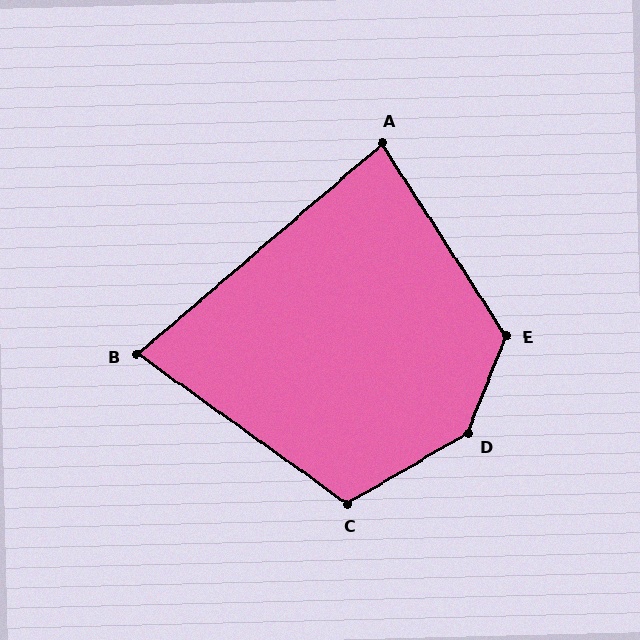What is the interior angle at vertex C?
Approximately 114 degrees (obtuse).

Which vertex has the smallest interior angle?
B, at approximately 76 degrees.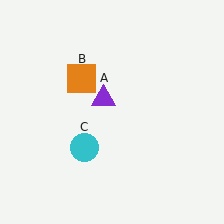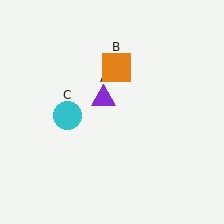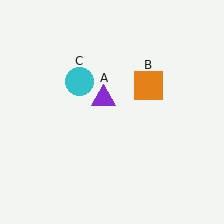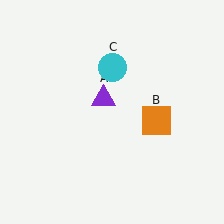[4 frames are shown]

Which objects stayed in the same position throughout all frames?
Purple triangle (object A) remained stationary.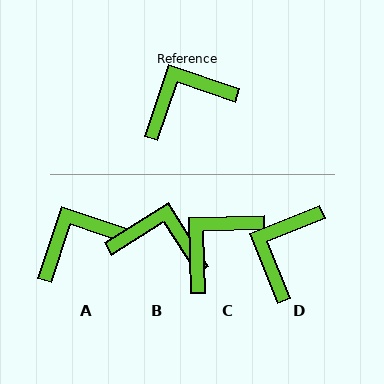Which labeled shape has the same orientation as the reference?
A.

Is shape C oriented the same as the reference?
No, it is off by about 20 degrees.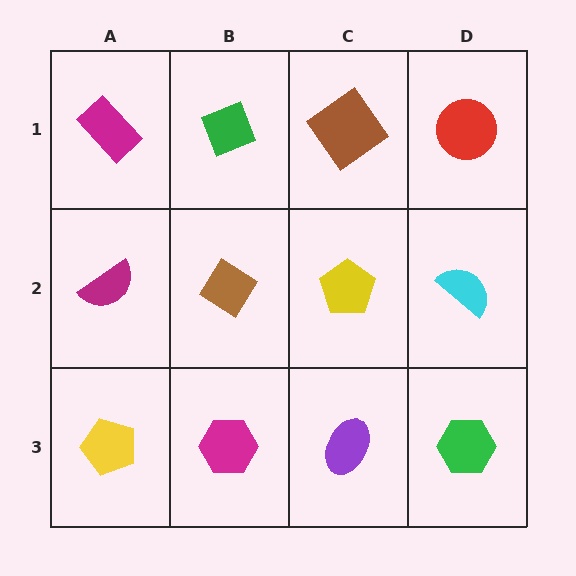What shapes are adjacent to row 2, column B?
A green diamond (row 1, column B), a magenta hexagon (row 3, column B), a magenta semicircle (row 2, column A), a yellow pentagon (row 2, column C).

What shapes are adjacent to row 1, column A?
A magenta semicircle (row 2, column A), a green diamond (row 1, column B).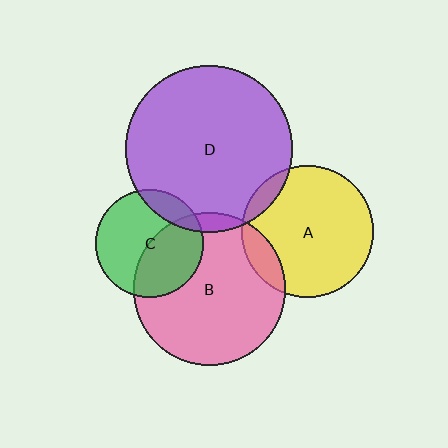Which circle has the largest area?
Circle D (purple).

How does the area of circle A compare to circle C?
Approximately 1.5 times.